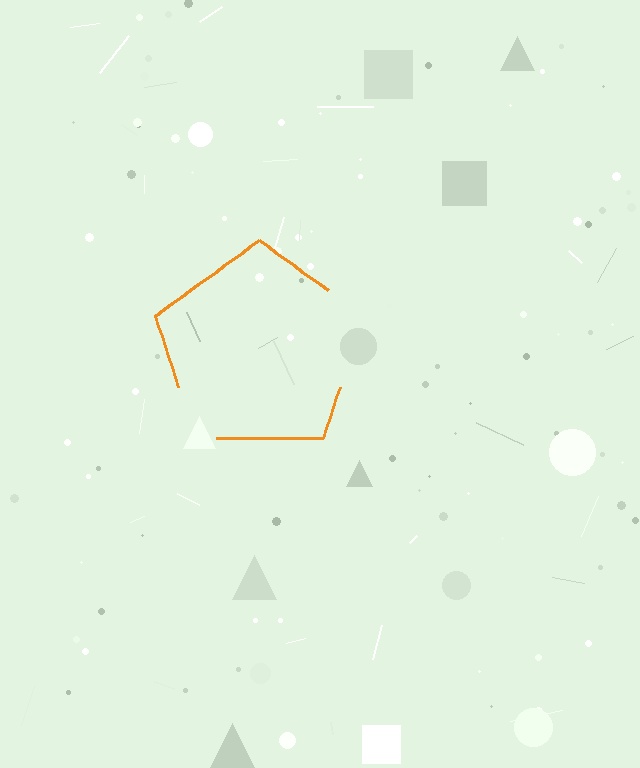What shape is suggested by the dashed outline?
The dashed outline suggests a pentagon.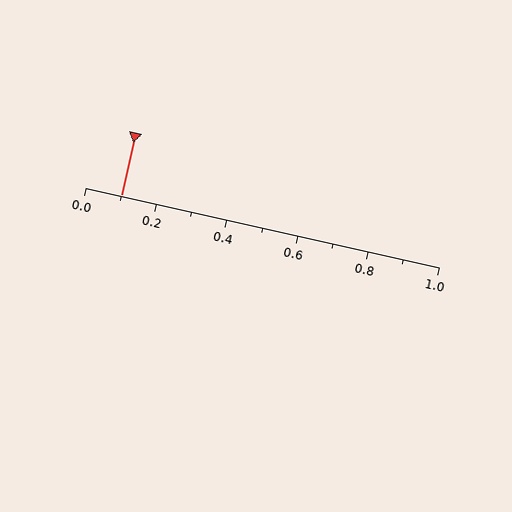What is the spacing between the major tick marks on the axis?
The major ticks are spaced 0.2 apart.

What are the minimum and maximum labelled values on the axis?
The axis runs from 0.0 to 1.0.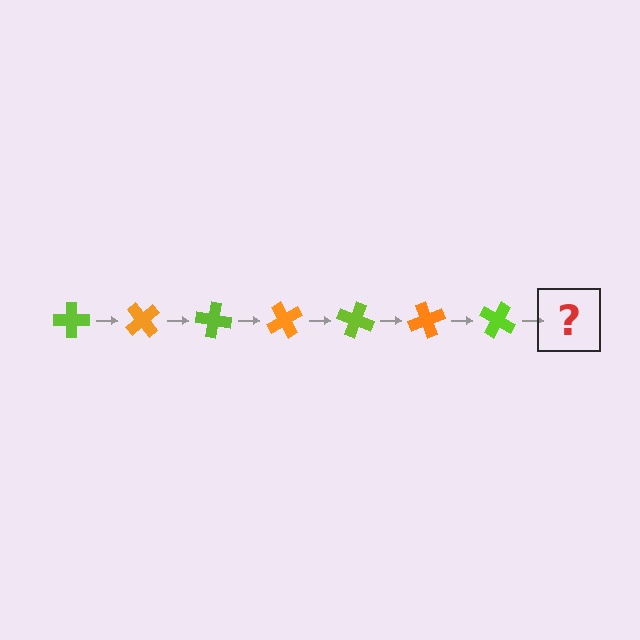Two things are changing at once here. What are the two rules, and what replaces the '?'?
The two rules are that it rotates 50 degrees each step and the color cycles through lime and orange. The '?' should be an orange cross, rotated 350 degrees from the start.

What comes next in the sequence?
The next element should be an orange cross, rotated 350 degrees from the start.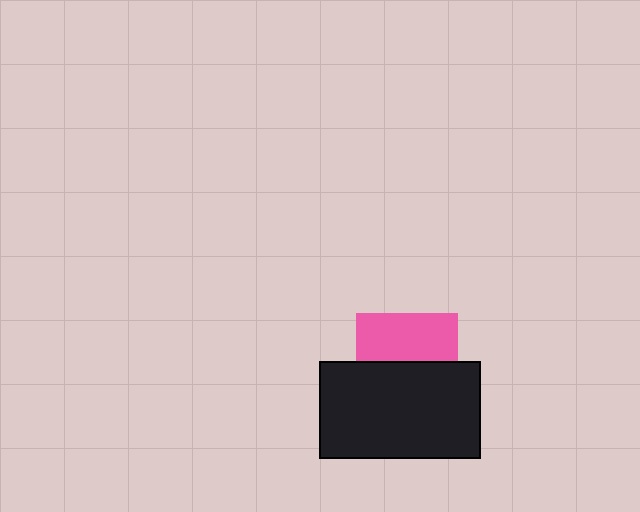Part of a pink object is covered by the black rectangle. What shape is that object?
It is a square.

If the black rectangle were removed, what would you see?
You would see the complete pink square.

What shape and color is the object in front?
The object in front is a black rectangle.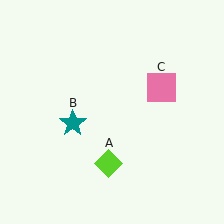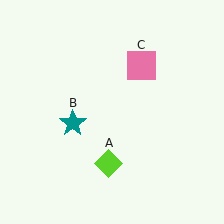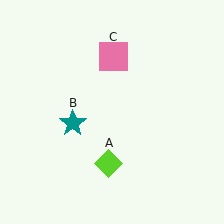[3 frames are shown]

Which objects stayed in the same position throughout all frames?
Lime diamond (object A) and teal star (object B) remained stationary.